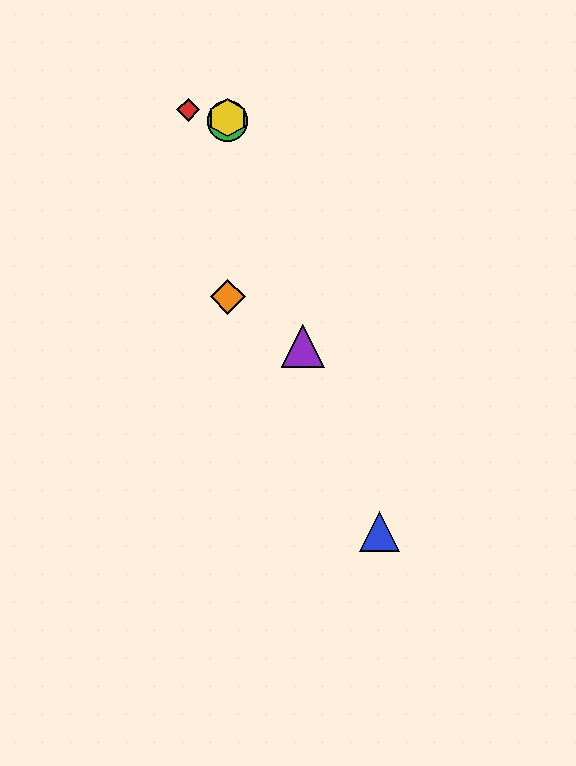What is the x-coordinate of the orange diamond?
The orange diamond is at x≈228.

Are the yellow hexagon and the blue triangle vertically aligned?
No, the yellow hexagon is at x≈228 and the blue triangle is at x≈379.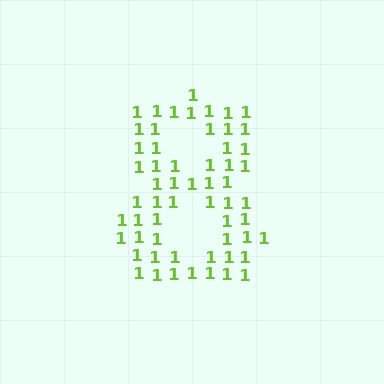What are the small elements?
The small elements are digit 1's.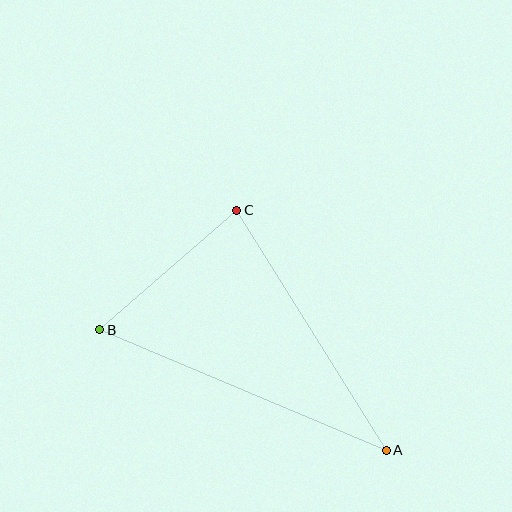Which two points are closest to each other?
Points B and C are closest to each other.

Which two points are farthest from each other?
Points A and B are farthest from each other.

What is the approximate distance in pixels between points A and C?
The distance between A and C is approximately 283 pixels.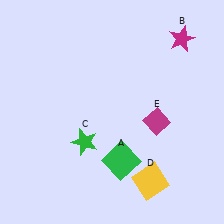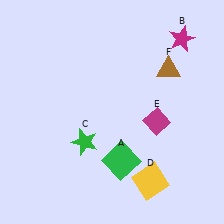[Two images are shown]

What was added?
A brown triangle (F) was added in Image 2.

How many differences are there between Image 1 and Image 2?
There is 1 difference between the two images.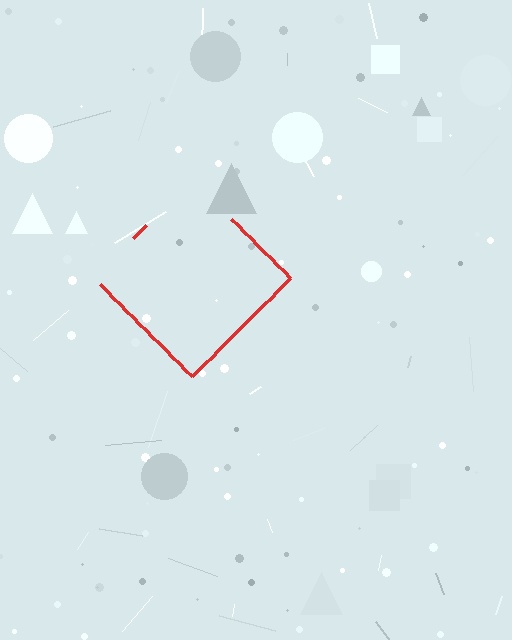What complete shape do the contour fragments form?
The contour fragments form a diamond.